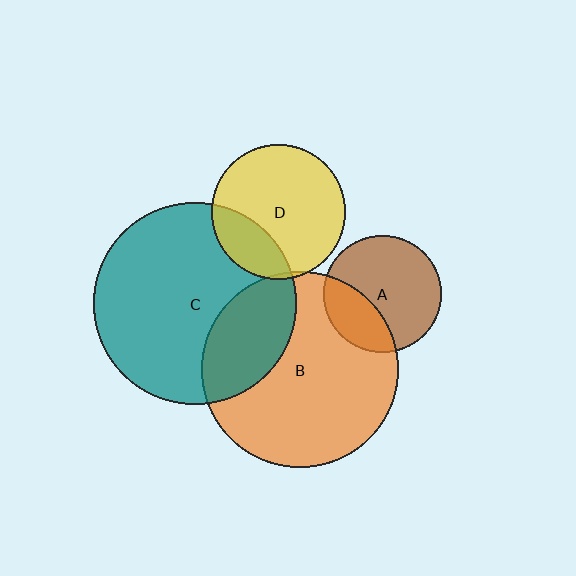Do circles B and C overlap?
Yes.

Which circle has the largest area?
Circle C (teal).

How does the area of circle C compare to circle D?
Approximately 2.3 times.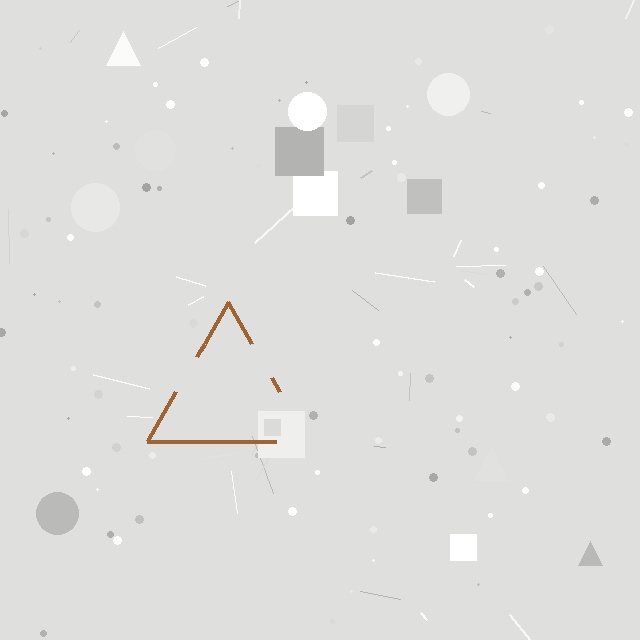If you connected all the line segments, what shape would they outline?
They would outline a triangle.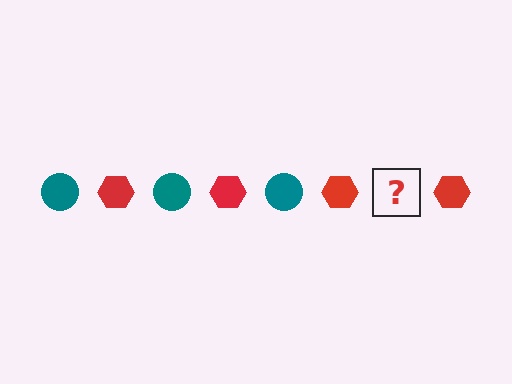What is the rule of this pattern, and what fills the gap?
The rule is that the pattern alternates between teal circle and red hexagon. The gap should be filled with a teal circle.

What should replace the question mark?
The question mark should be replaced with a teal circle.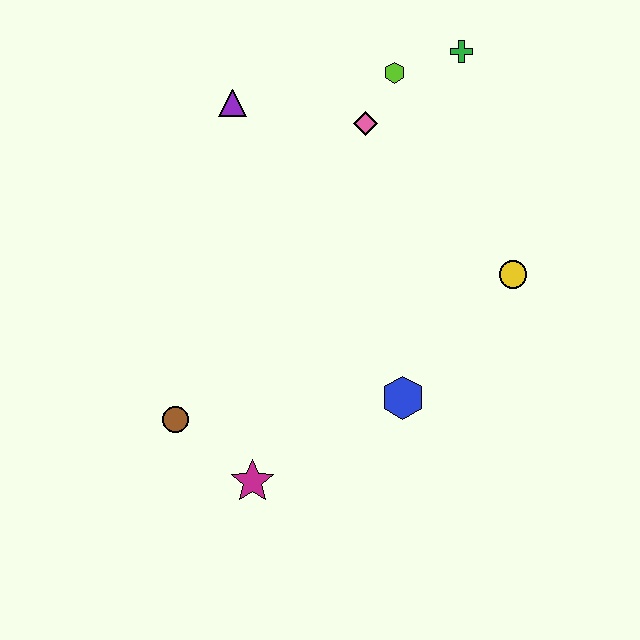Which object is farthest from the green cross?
The magenta star is farthest from the green cross.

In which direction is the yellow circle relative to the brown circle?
The yellow circle is to the right of the brown circle.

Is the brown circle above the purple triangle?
No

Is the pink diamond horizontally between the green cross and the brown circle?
Yes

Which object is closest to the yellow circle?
The blue hexagon is closest to the yellow circle.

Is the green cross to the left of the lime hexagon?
No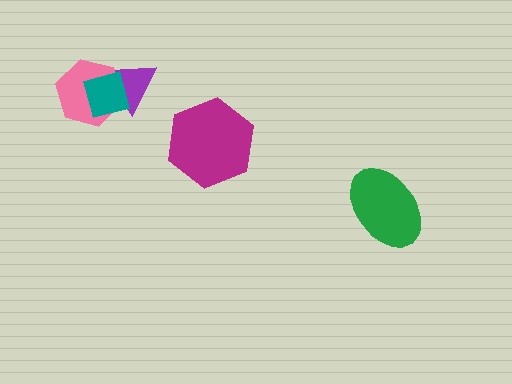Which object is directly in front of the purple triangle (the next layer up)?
The pink hexagon is directly in front of the purple triangle.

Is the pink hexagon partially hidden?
Yes, it is partially covered by another shape.